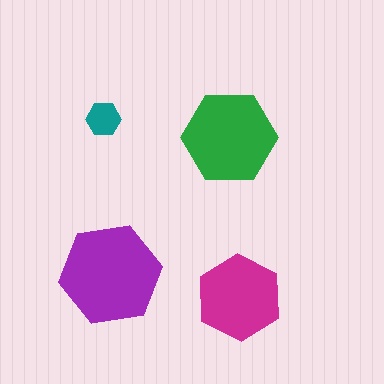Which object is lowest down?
The magenta hexagon is bottommost.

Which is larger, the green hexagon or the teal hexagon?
The green one.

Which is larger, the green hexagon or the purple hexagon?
The purple one.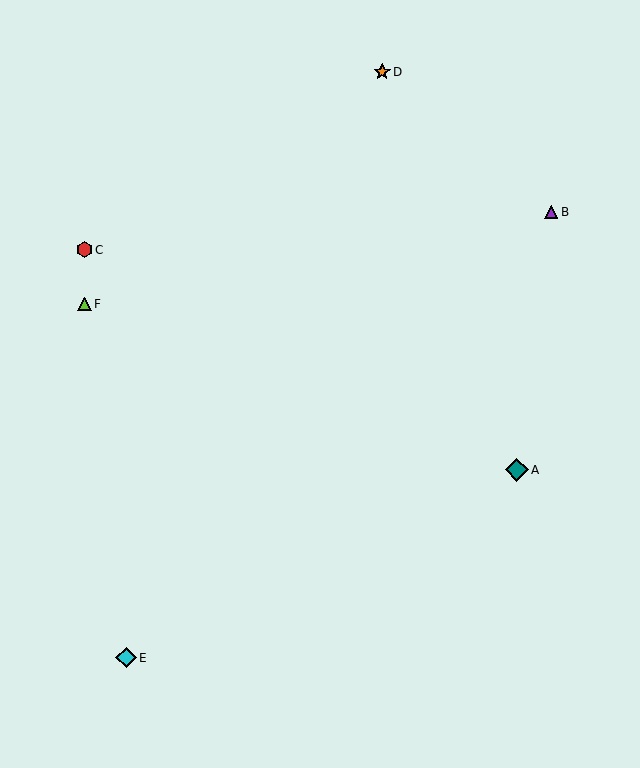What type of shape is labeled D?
Shape D is an orange star.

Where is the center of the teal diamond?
The center of the teal diamond is at (517, 470).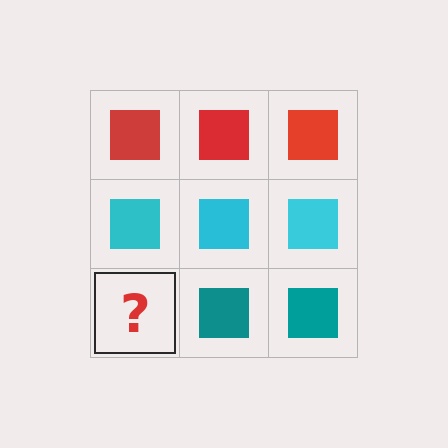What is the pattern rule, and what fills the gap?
The rule is that each row has a consistent color. The gap should be filled with a teal square.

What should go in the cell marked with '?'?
The missing cell should contain a teal square.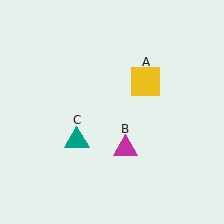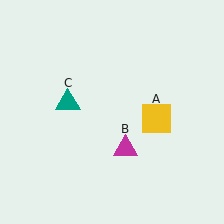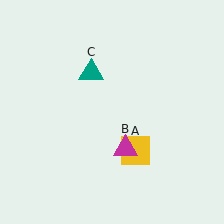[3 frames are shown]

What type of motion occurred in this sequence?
The yellow square (object A), teal triangle (object C) rotated clockwise around the center of the scene.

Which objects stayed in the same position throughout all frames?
Magenta triangle (object B) remained stationary.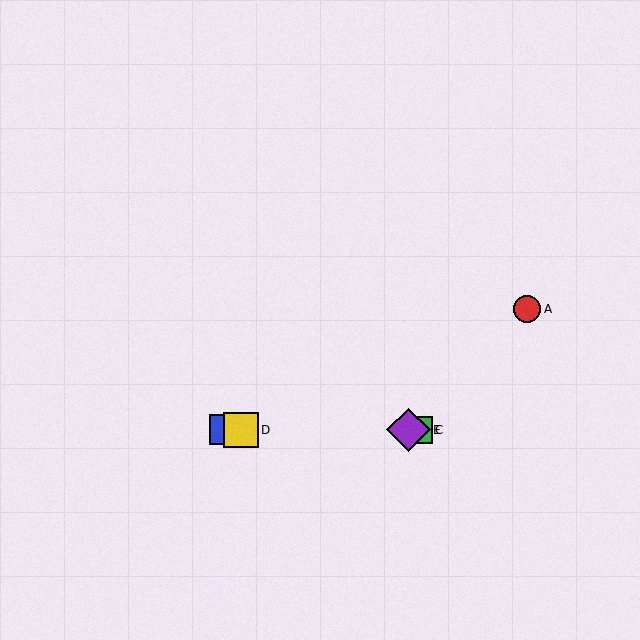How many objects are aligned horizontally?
4 objects (B, C, D, E) are aligned horizontally.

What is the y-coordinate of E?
Object E is at y≈430.